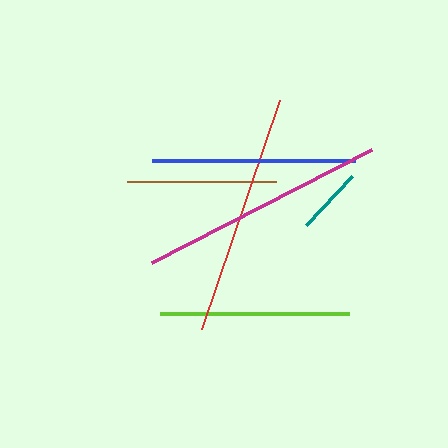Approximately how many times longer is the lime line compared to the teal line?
The lime line is approximately 2.8 times the length of the teal line.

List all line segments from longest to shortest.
From longest to shortest: magenta, red, blue, lime, brown, teal.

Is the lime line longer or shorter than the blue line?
The blue line is longer than the lime line.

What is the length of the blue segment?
The blue segment is approximately 203 pixels long.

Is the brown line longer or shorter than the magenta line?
The magenta line is longer than the brown line.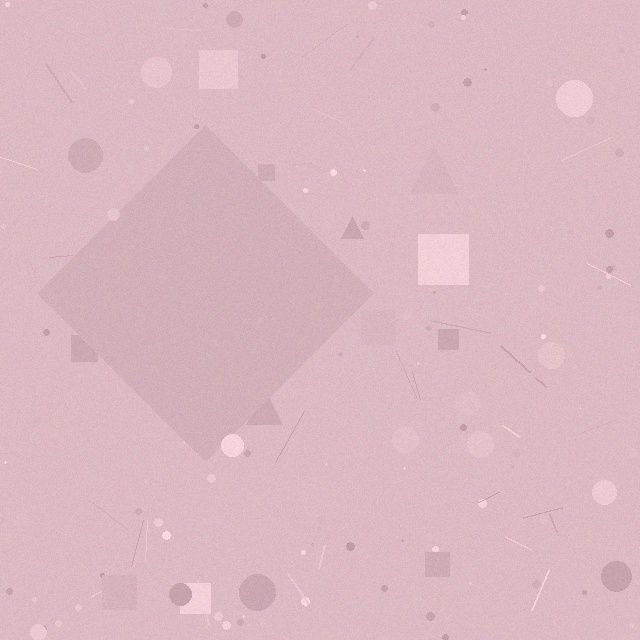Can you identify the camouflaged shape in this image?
The camouflaged shape is a diamond.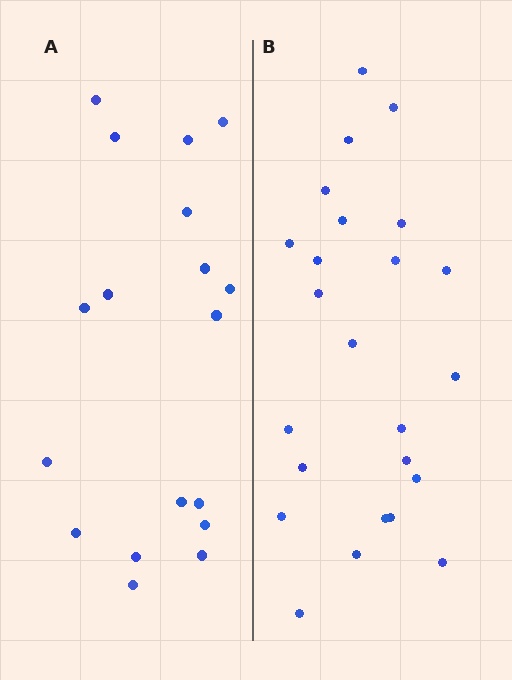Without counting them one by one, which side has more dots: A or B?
Region B (the right region) has more dots.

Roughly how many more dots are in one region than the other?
Region B has about 6 more dots than region A.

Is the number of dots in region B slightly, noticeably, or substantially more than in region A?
Region B has noticeably more, but not dramatically so. The ratio is roughly 1.3 to 1.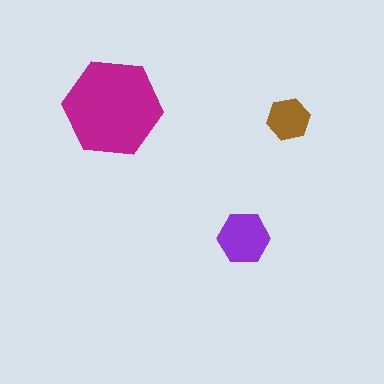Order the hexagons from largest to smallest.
the magenta one, the purple one, the brown one.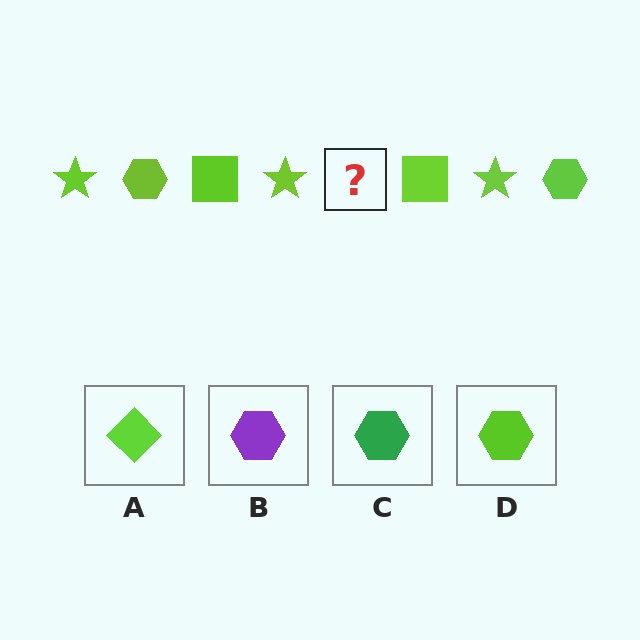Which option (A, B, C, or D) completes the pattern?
D.